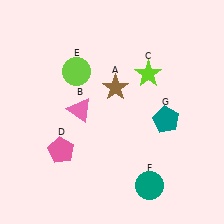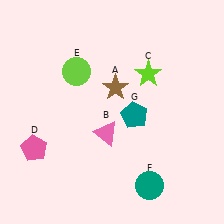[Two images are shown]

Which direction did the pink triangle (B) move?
The pink triangle (B) moved right.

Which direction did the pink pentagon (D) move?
The pink pentagon (D) moved left.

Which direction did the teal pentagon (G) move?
The teal pentagon (G) moved left.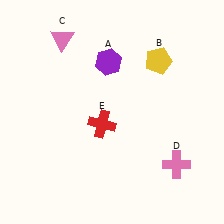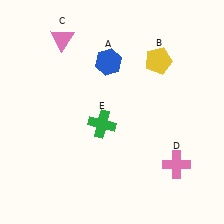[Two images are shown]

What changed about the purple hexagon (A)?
In Image 1, A is purple. In Image 2, it changed to blue.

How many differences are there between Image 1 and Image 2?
There are 2 differences between the two images.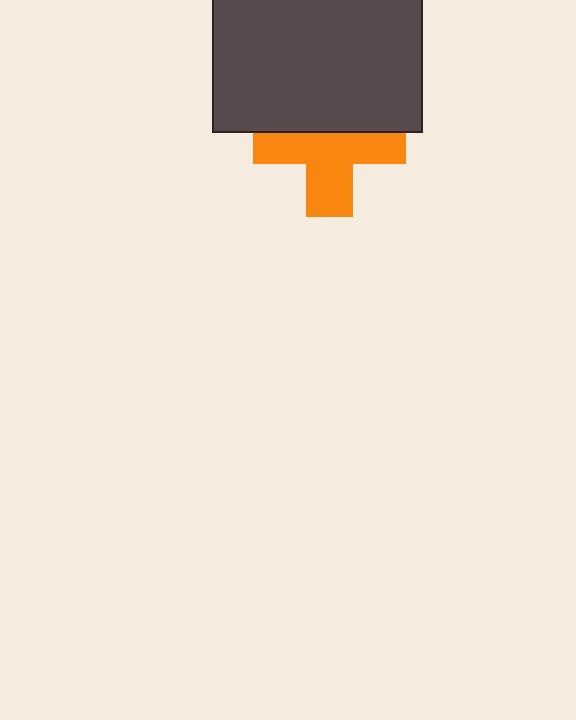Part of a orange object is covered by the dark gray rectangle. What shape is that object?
It is a cross.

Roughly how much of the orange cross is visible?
About half of it is visible (roughly 59%).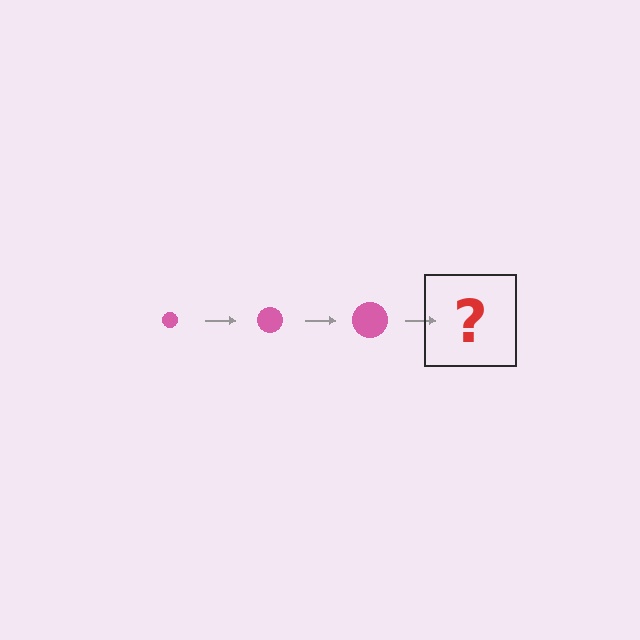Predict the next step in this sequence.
The next step is a pink circle, larger than the previous one.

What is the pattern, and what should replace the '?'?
The pattern is that the circle gets progressively larger each step. The '?' should be a pink circle, larger than the previous one.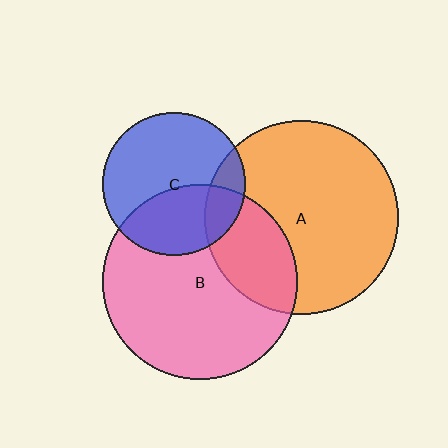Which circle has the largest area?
Circle B (pink).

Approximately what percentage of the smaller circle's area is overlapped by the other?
Approximately 15%.